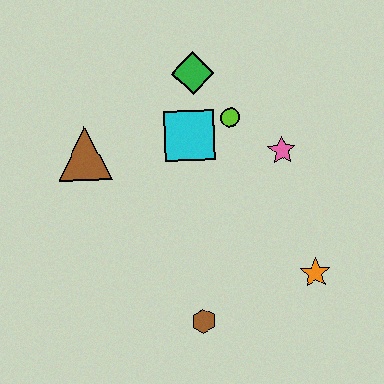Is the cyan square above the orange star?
Yes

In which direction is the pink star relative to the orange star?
The pink star is above the orange star.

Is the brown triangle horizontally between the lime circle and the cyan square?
No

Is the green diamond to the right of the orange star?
No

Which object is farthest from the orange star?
The brown triangle is farthest from the orange star.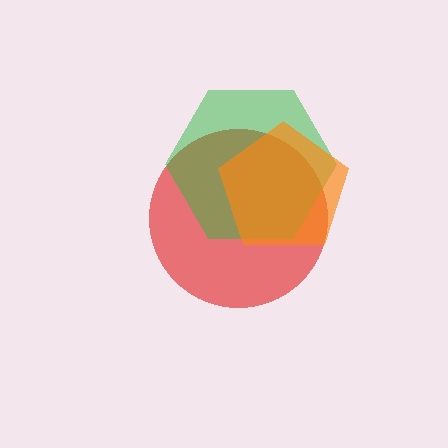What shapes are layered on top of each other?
The layered shapes are: a red circle, a green hexagon, an orange pentagon.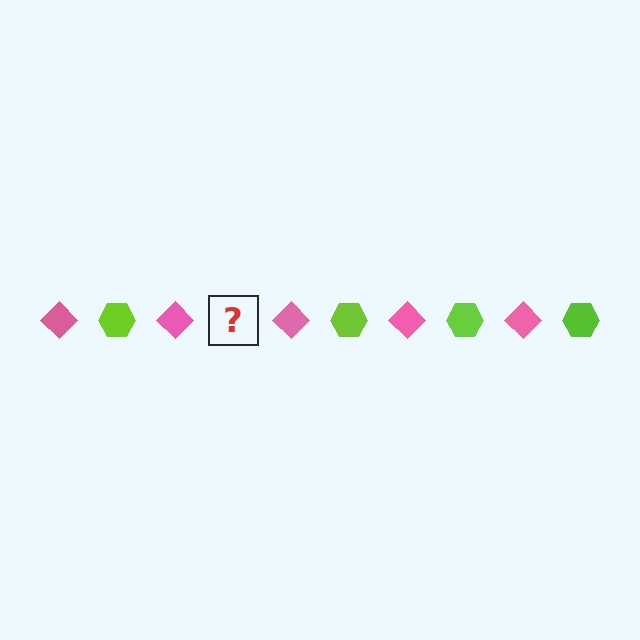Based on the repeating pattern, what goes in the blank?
The blank should be a lime hexagon.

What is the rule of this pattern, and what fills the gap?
The rule is that the pattern alternates between pink diamond and lime hexagon. The gap should be filled with a lime hexagon.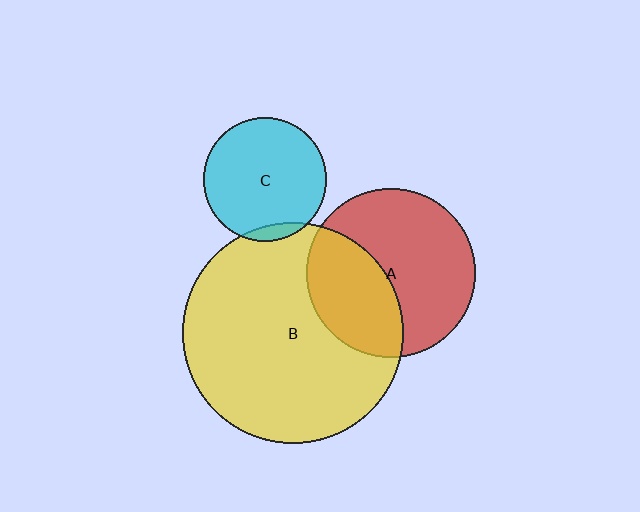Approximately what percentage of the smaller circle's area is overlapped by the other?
Approximately 5%.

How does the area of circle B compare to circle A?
Approximately 1.7 times.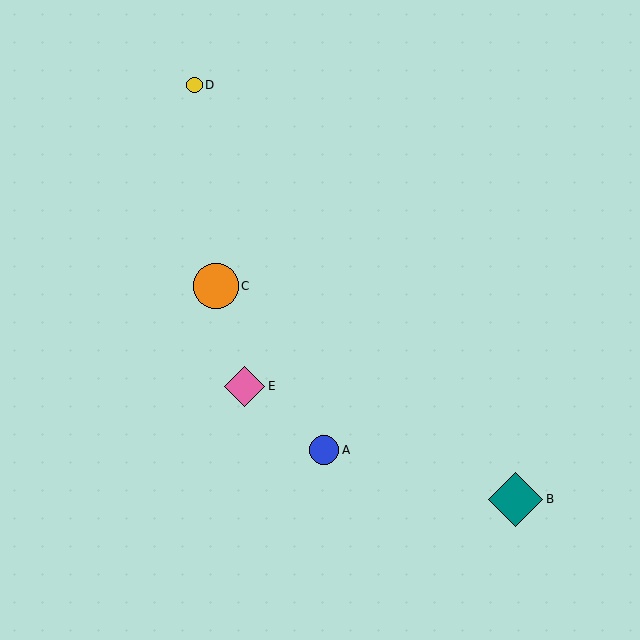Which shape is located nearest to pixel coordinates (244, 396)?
The pink diamond (labeled E) at (245, 386) is nearest to that location.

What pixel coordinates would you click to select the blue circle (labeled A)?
Click at (324, 450) to select the blue circle A.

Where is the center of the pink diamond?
The center of the pink diamond is at (245, 386).